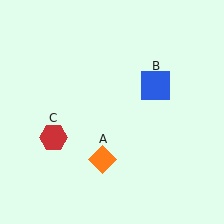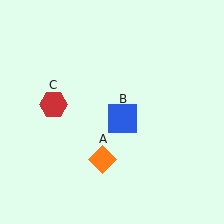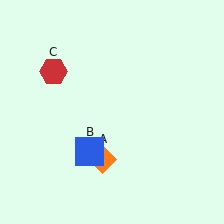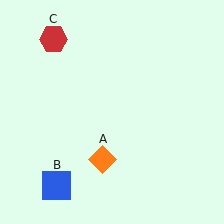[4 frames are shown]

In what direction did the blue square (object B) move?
The blue square (object B) moved down and to the left.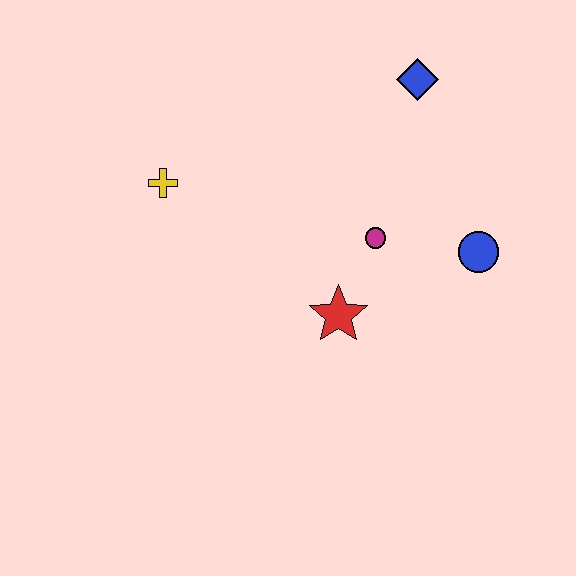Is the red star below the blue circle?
Yes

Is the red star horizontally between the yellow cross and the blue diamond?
Yes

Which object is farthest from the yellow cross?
The blue circle is farthest from the yellow cross.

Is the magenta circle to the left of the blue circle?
Yes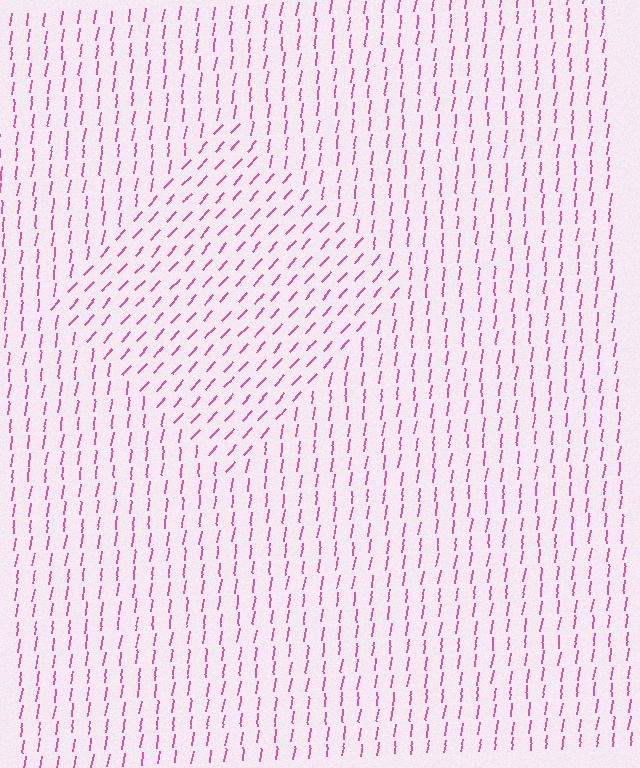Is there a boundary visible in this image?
Yes, there is a texture boundary formed by a change in line orientation.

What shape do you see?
I see a diamond.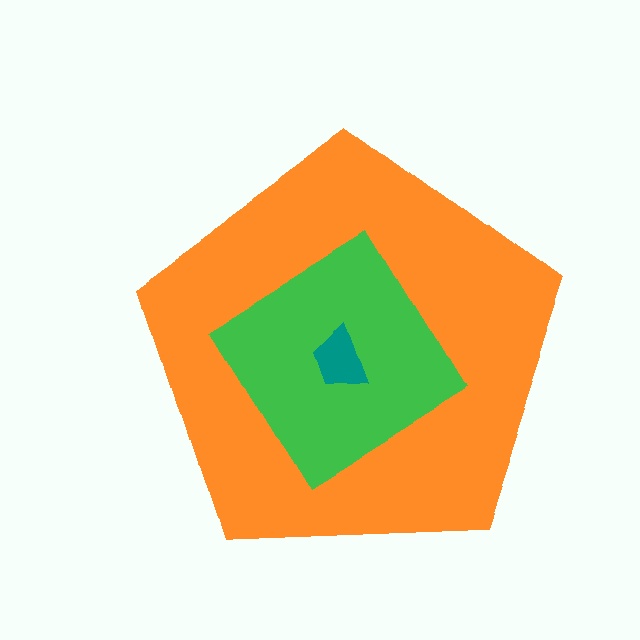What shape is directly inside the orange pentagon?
The green diamond.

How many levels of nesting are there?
3.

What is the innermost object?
The teal trapezoid.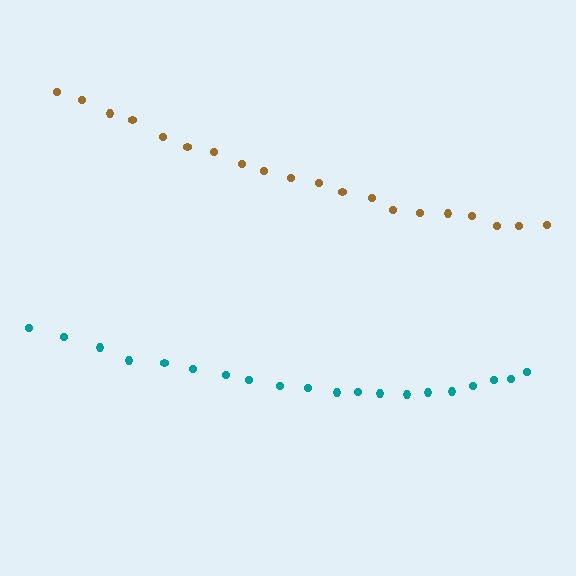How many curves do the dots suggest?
There are 2 distinct paths.